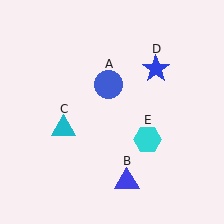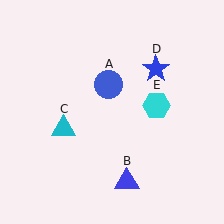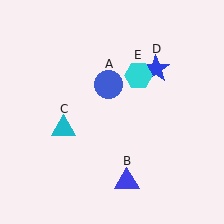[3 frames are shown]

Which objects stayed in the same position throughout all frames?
Blue circle (object A) and blue triangle (object B) and cyan triangle (object C) and blue star (object D) remained stationary.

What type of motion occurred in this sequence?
The cyan hexagon (object E) rotated counterclockwise around the center of the scene.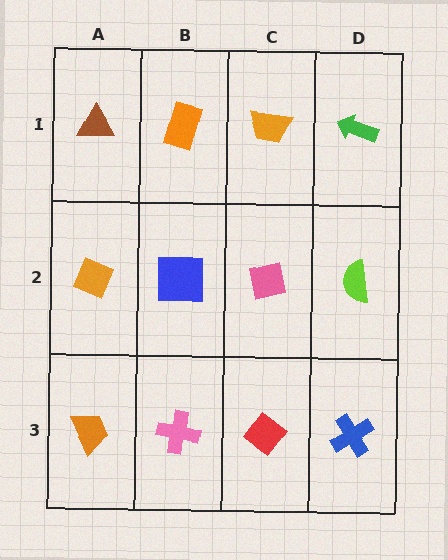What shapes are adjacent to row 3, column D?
A lime semicircle (row 2, column D), a red diamond (row 3, column C).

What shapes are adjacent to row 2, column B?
An orange rectangle (row 1, column B), a pink cross (row 3, column B), an orange diamond (row 2, column A), a pink square (row 2, column C).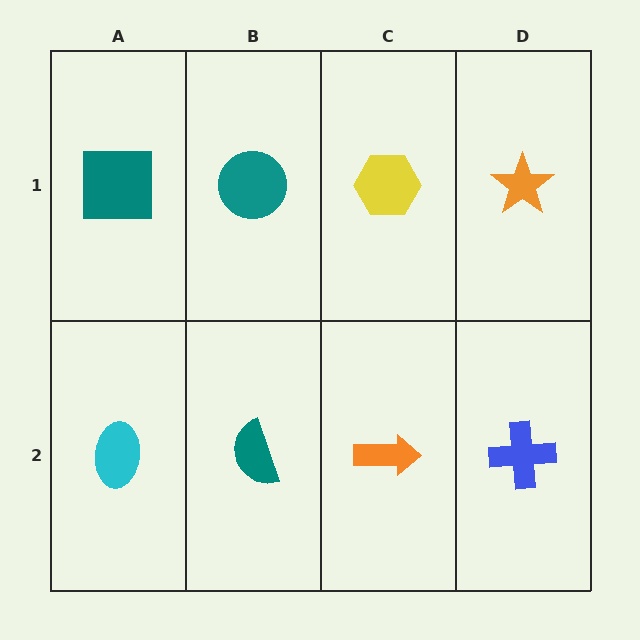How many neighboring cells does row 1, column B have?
3.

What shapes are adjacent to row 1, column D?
A blue cross (row 2, column D), a yellow hexagon (row 1, column C).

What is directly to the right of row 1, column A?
A teal circle.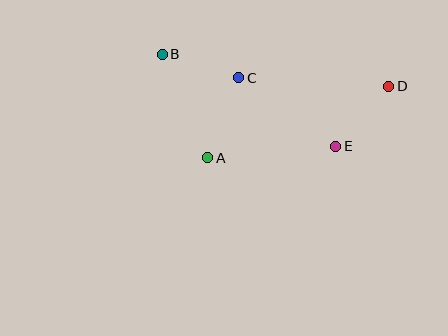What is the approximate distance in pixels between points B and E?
The distance between B and E is approximately 196 pixels.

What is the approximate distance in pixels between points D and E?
The distance between D and E is approximately 80 pixels.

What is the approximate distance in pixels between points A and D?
The distance between A and D is approximately 195 pixels.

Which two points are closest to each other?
Points B and C are closest to each other.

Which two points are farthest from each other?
Points B and D are farthest from each other.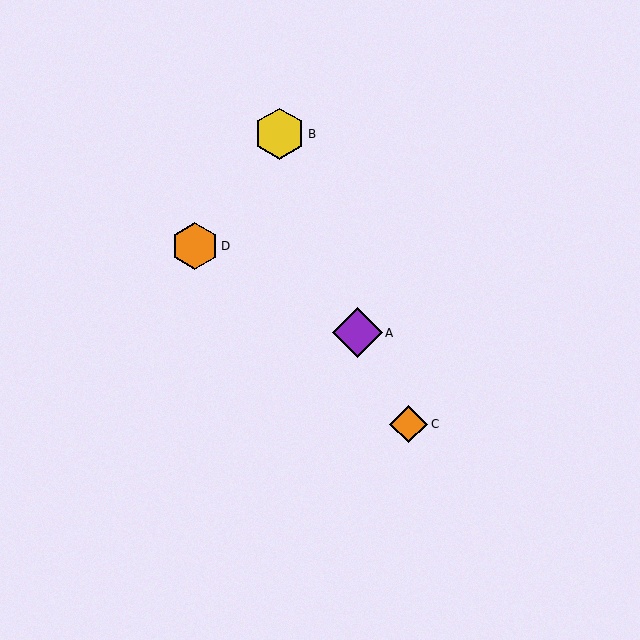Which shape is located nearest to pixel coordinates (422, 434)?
The orange diamond (labeled C) at (409, 424) is nearest to that location.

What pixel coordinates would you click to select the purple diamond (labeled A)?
Click at (357, 333) to select the purple diamond A.